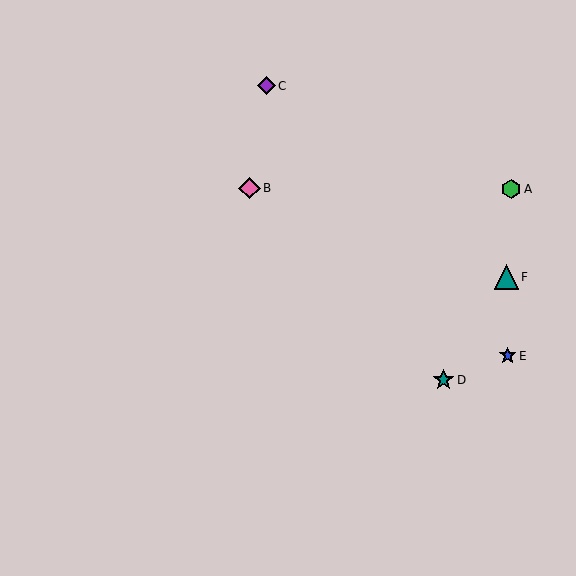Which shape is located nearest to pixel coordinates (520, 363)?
The blue star (labeled E) at (508, 356) is nearest to that location.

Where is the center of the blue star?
The center of the blue star is at (508, 356).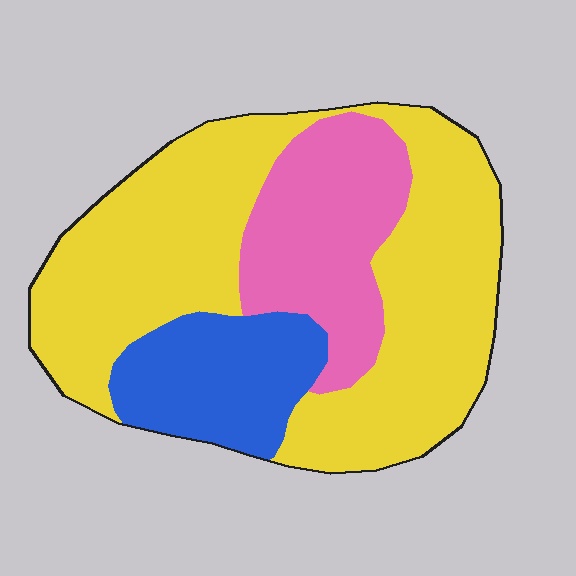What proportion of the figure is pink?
Pink takes up less than a quarter of the figure.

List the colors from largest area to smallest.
From largest to smallest: yellow, pink, blue.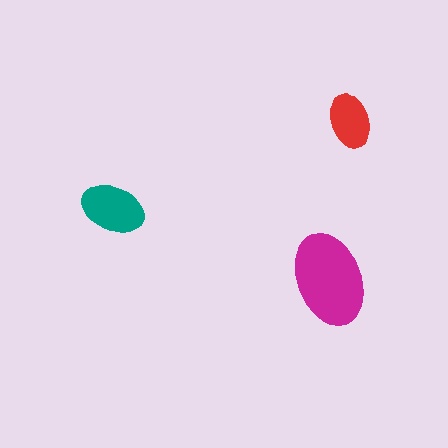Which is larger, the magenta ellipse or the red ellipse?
The magenta one.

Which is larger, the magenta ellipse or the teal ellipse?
The magenta one.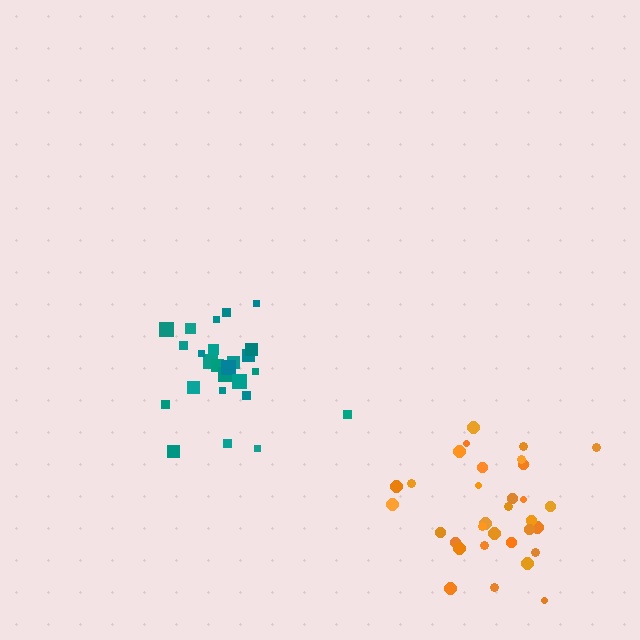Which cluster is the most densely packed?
Orange.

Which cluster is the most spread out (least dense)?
Teal.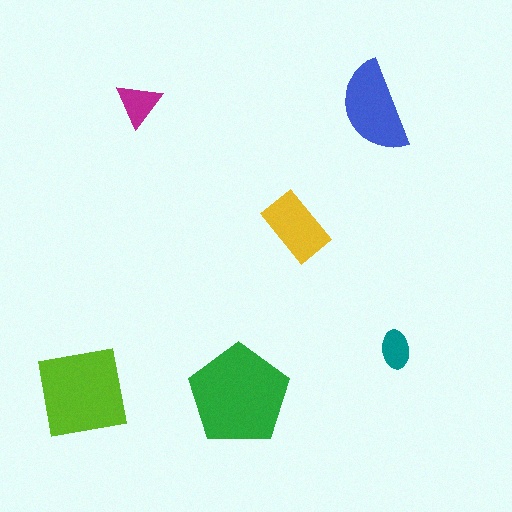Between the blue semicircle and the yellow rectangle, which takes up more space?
The blue semicircle.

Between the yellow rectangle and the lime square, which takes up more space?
The lime square.